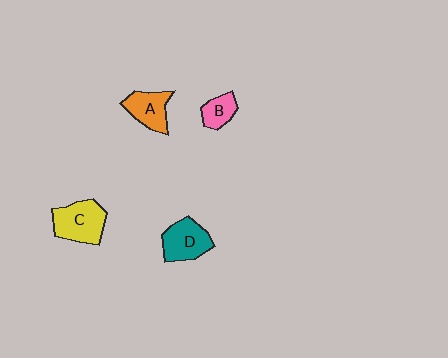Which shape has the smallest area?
Shape B (pink).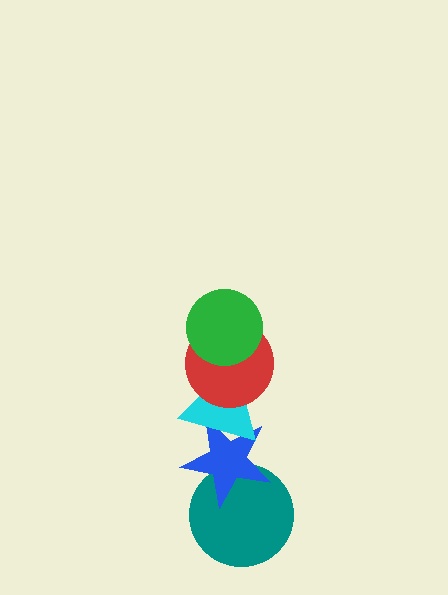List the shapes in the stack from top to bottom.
From top to bottom: the green circle, the red circle, the cyan triangle, the blue star, the teal circle.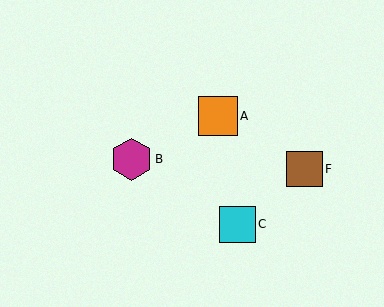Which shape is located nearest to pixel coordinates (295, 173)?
The brown square (labeled F) at (304, 169) is nearest to that location.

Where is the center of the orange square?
The center of the orange square is at (218, 116).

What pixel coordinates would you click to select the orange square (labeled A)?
Click at (218, 116) to select the orange square A.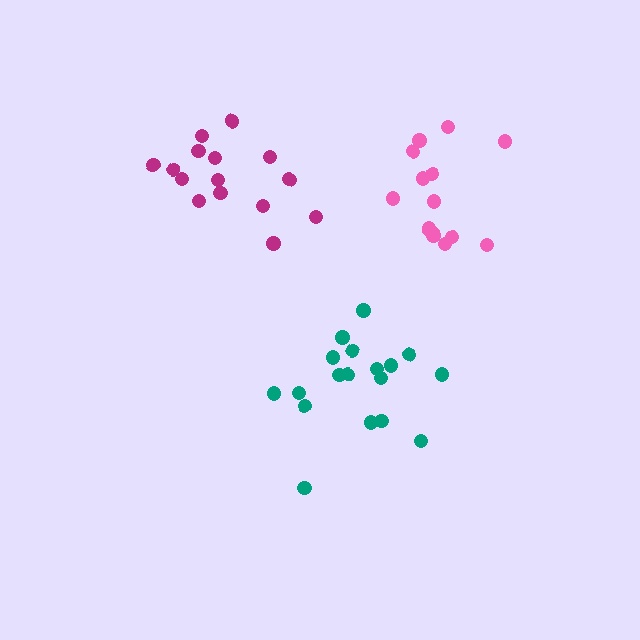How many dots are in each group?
Group 1: 18 dots, Group 2: 15 dots, Group 3: 14 dots (47 total).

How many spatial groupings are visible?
There are 3 spatial groupings.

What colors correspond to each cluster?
The clusters are colored: teal, magenta, pink.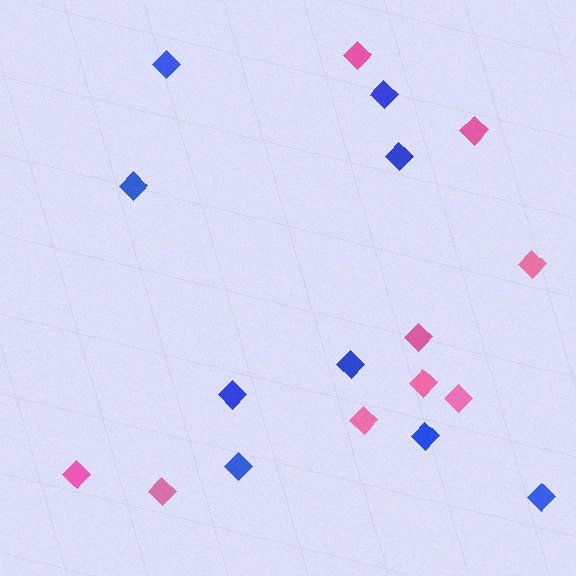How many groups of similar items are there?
There are 2 groups: one group of blue diamonds (9) and one group of pink diamonds (9).